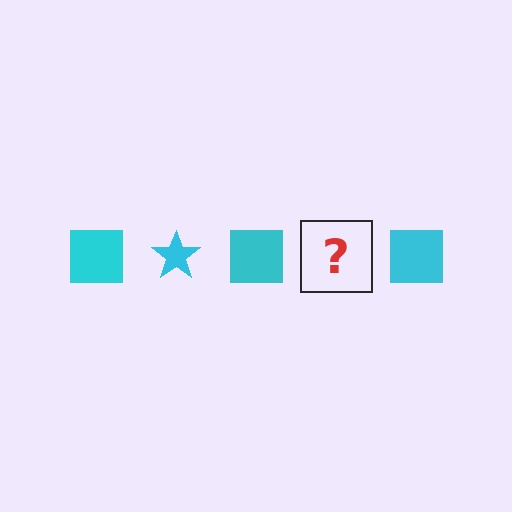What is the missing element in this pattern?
The missing element is a cyan star.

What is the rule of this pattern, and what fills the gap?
The rule is that the pattern cycles through square, star shapes in cyan. The gap should be filled with a cyan star.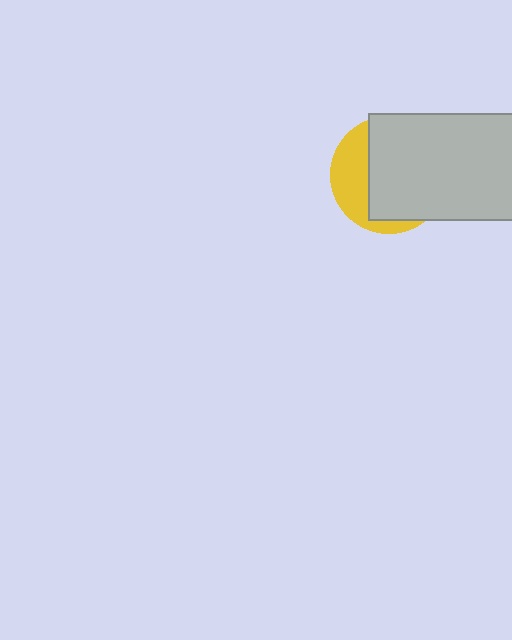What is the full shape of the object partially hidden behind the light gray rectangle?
The partially hidden object is a yellow circle.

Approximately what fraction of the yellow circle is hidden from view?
Roughly 68% of the yellow circle is hidden behind the light gray rectangle.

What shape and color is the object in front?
The object in front is a light gray rectangle.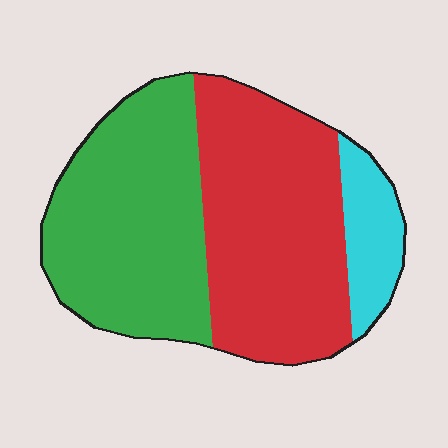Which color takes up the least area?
Cyan, at roughly 10%.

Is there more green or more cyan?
Green.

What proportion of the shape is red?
Red takes up between a third and a half of the shape.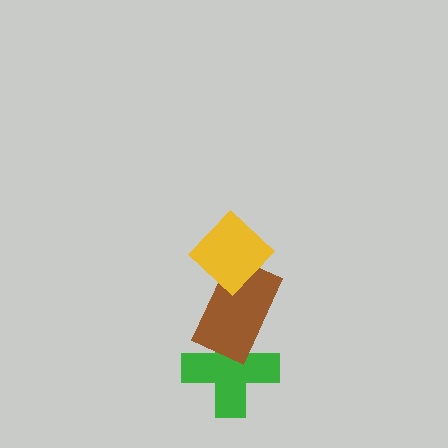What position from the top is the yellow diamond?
The yellow diamond is 1st from the top.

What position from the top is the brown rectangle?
The brown rectangle is 2nd from the top.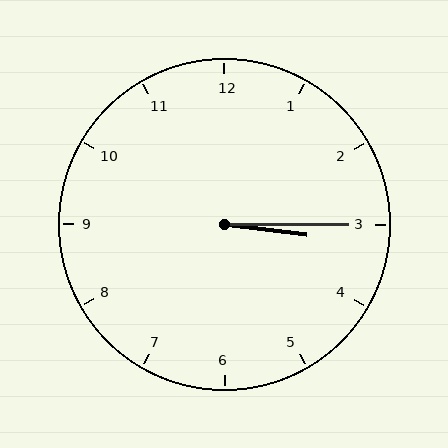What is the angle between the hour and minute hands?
Approximately 8 degrees.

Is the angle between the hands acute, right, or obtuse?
It is acute.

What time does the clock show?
3:15.